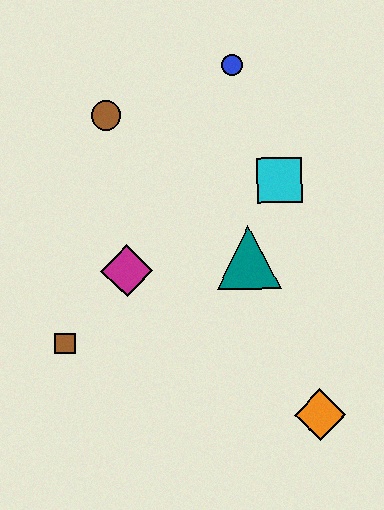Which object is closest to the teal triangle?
The cyan square is closest to the teal triangle.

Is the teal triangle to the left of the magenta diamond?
No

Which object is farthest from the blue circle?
The orange diamond is farthest from the blue circle.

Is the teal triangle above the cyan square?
No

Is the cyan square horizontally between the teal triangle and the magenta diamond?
No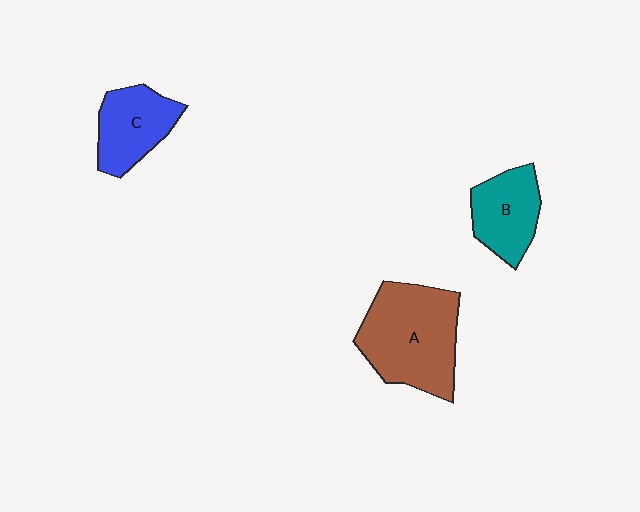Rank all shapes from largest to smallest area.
From largest to smallest: A (brown), C (blue), B (teal).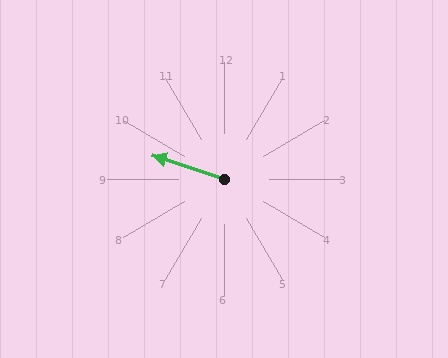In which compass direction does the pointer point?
West.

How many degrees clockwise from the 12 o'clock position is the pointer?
Approximately 288 degrees.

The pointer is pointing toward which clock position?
Roughly 10 o'clock.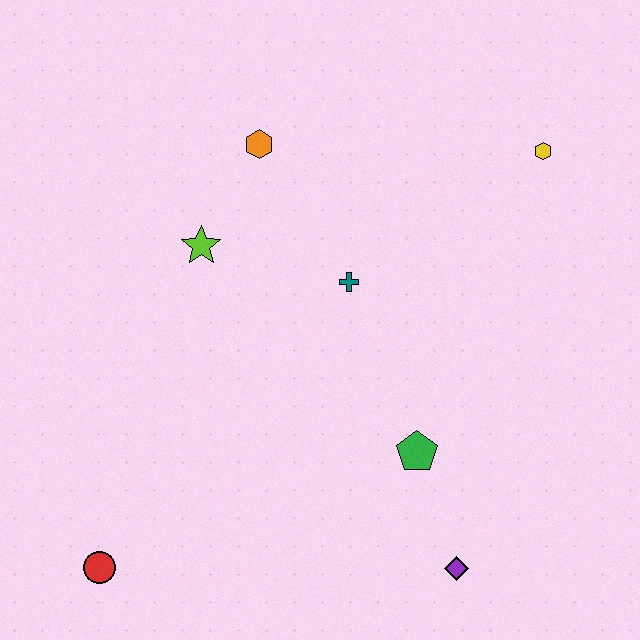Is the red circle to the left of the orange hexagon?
Yes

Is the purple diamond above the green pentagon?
No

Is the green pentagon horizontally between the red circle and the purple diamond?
Yes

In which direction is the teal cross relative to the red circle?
The teal cross is above the red circle.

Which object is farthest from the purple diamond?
The orange hexagon is farthest from the purple diamond.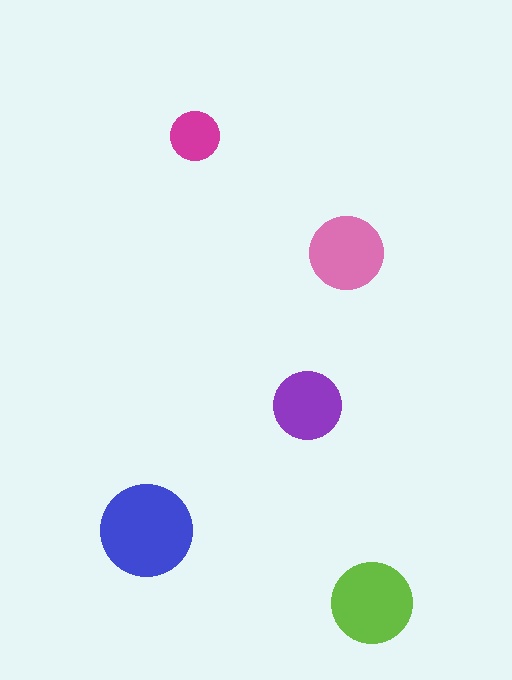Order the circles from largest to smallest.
the blue one, the lime one, the pink one, the purple one, the magenta one.